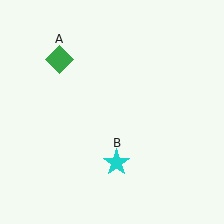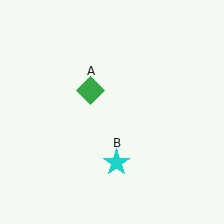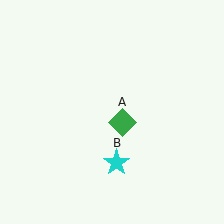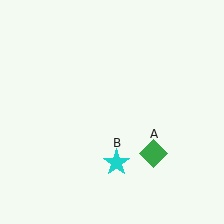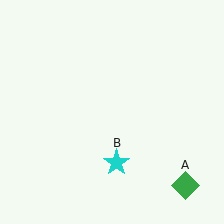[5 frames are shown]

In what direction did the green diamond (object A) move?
The green diamond (object A) moved down and to the right.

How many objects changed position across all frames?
1 object changed position: green diamond (object A).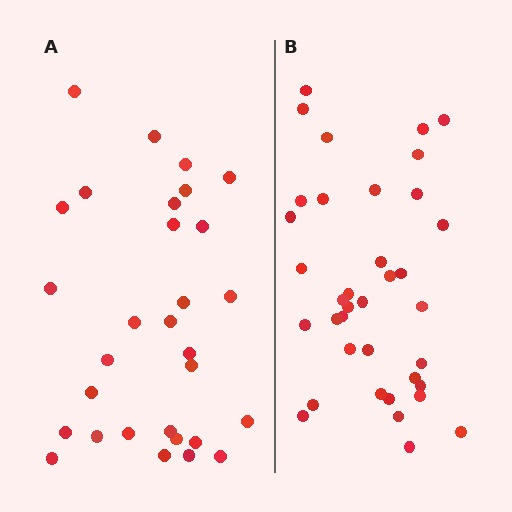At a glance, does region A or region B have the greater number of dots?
Region B (the right region) has more dots.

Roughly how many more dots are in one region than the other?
Region B has roughly 8 or so more dots than region A.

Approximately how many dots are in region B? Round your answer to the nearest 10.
About 40 dots. (The exact count is 37, which rounds to 40.)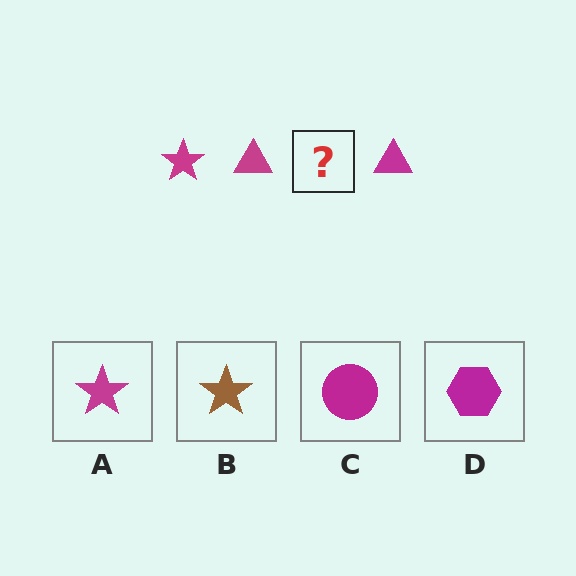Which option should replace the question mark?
Option A.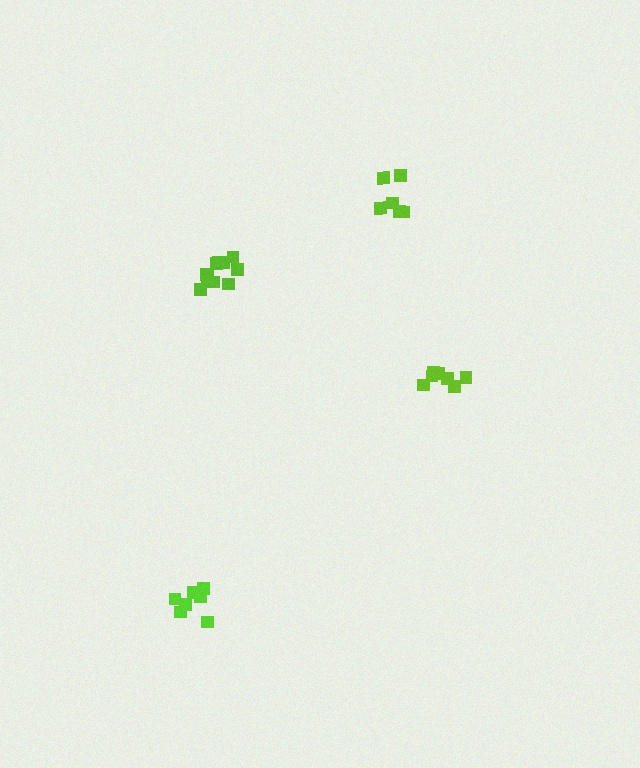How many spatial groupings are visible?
There are 4 spatial groupings.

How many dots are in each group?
Group 1: 6 dots, Group 2: 7 dots, Group 3: 10 dots, Group 4: 9 dots (32 total).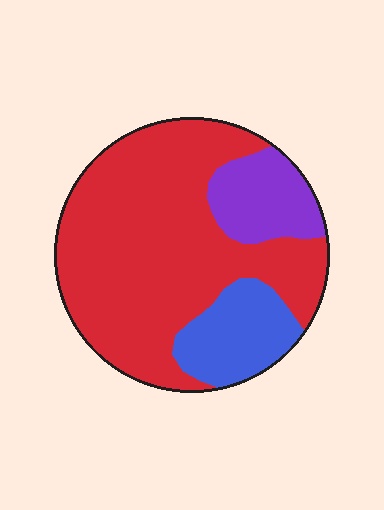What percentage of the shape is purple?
Purple takes up less than a sixth of the shape.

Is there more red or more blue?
Red.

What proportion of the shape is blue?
Blue takes up about one sixth (1/6) of the shape.